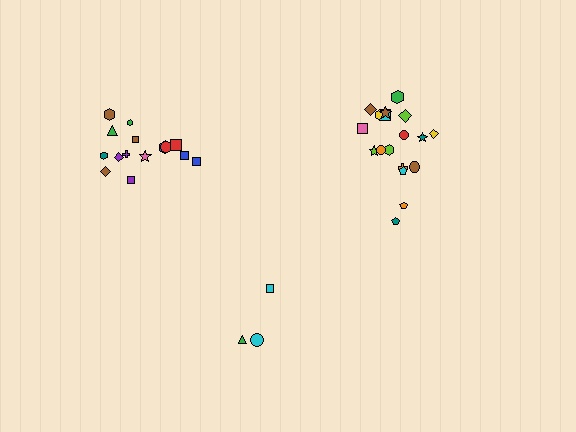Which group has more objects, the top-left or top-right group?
The top-right group.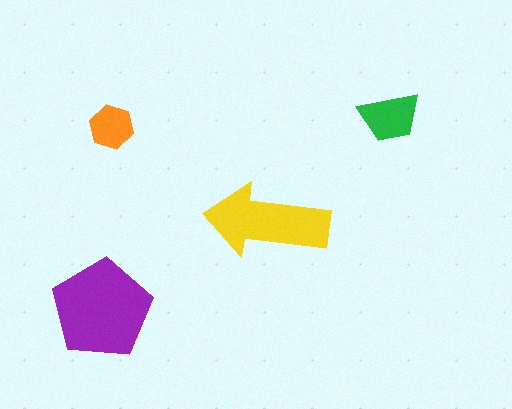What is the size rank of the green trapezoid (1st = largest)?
3rd.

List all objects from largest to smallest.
The purple pentagon, the yellow arrow, the green trapezoid, the orange hexagon.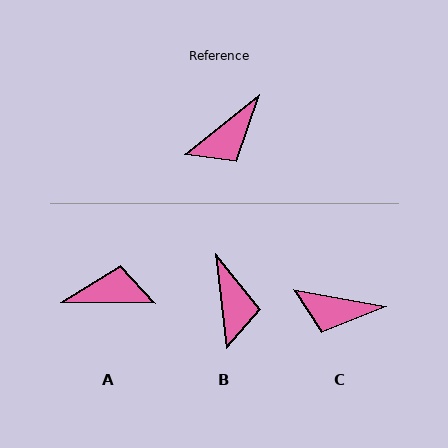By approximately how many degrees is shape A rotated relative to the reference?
Approximately 141 degrees counter-clockwise.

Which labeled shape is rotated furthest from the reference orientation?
A, about 141 degrees away.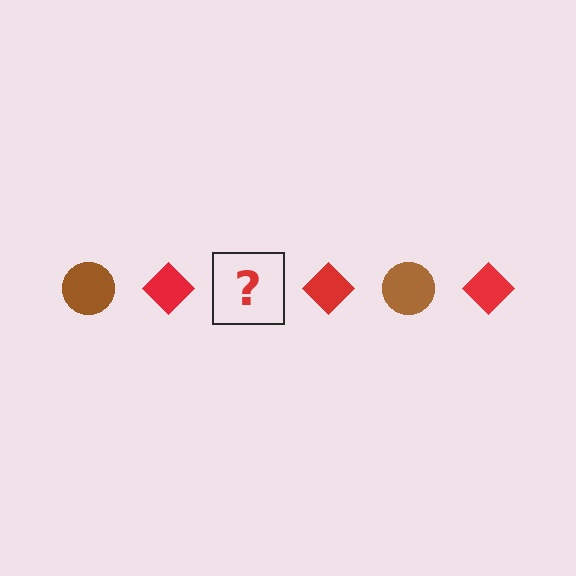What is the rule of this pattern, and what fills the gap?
The rule is that the pattern alternates between brown circle and red diamond. The gap should be filled with a brown circle.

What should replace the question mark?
The question mark should be replaced with a brown circle.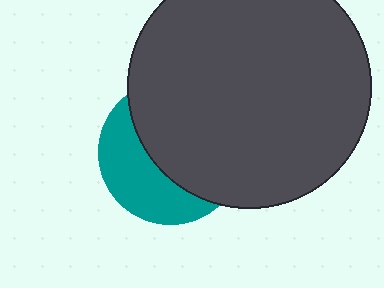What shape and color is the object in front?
The object in front is a dark gray circle.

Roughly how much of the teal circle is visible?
A small part of it is visible (roughly 39%).